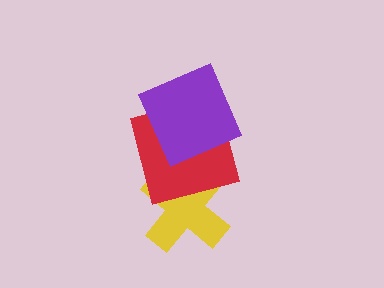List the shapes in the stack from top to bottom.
From top to bottom: the purple square, the red square, the yellow cross.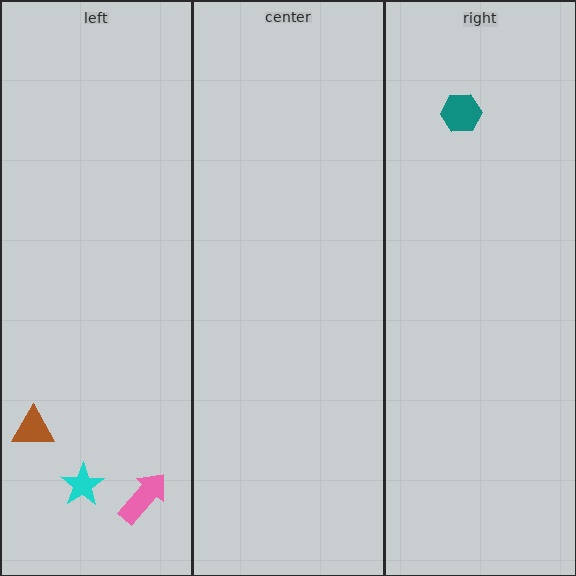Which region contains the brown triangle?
The left region.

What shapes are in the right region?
The teal hexagon.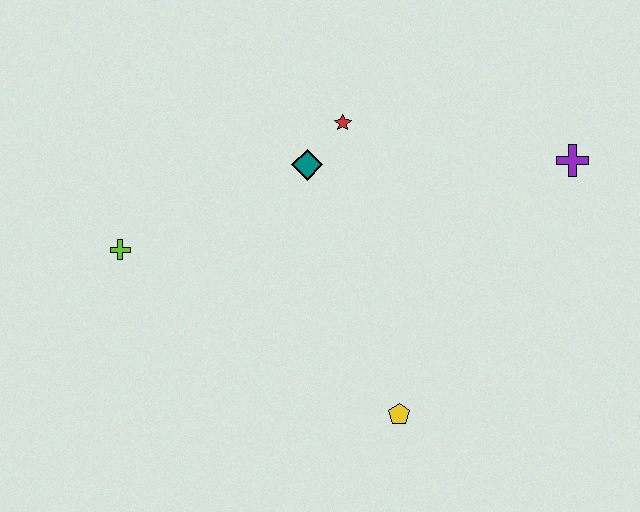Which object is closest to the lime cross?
The teal diamond is closest to the lime cross.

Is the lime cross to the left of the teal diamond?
Yes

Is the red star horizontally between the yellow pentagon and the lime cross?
Yes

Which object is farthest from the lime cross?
The purple cross is farthest from the lime cross.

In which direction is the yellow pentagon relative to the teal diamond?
The yellow pentagon is below the teal diamond.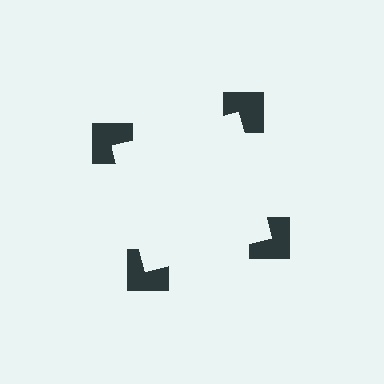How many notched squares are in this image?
There are 4 — one at each vertex of the illusory square.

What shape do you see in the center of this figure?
An illusory square — its edges are inferred from the aligned wedge cuts in the notched squares, not physically drawn.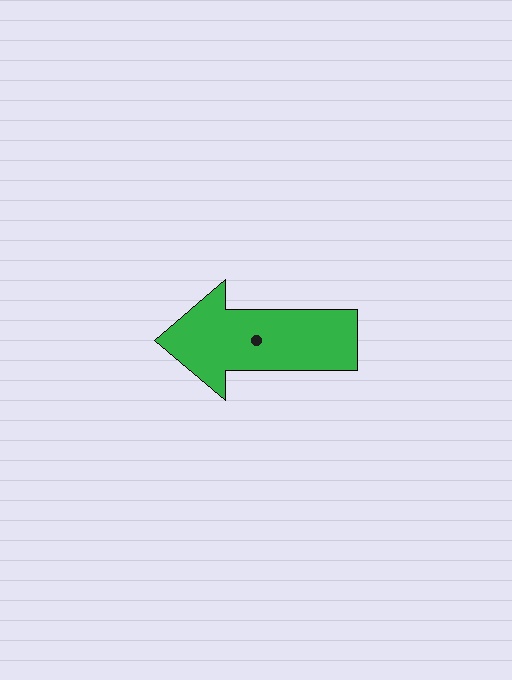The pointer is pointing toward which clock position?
Roughly 9 o'clock.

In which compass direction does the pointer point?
West.